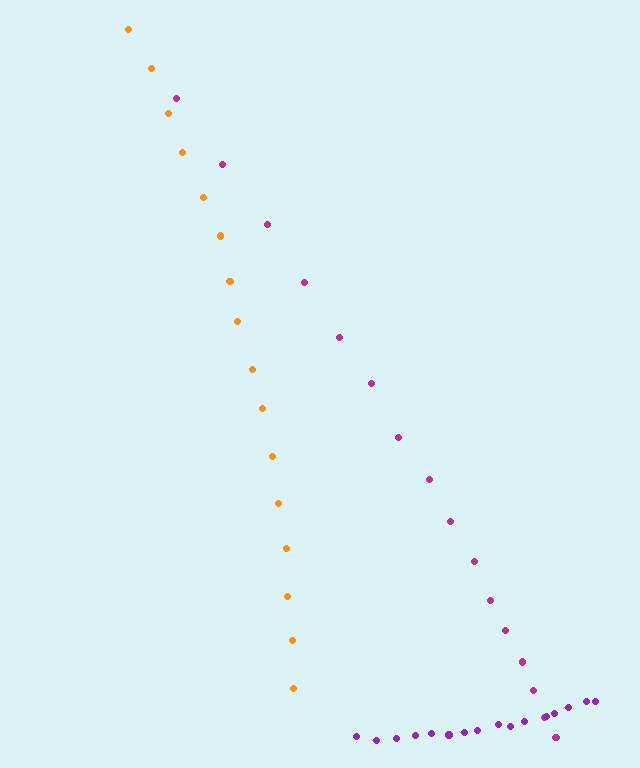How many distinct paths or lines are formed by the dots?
There are 3 distinct paths.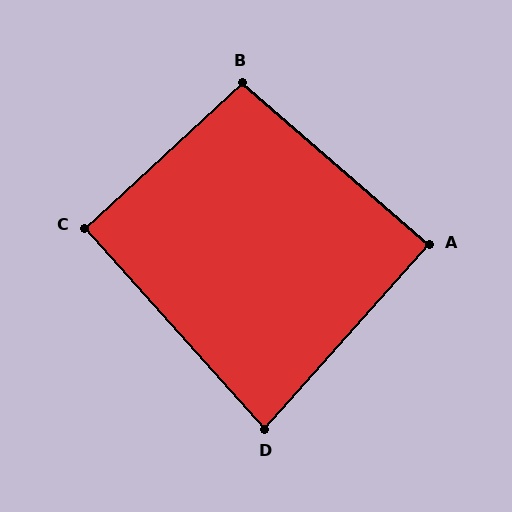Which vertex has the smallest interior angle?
D, at approximately 84 degrees.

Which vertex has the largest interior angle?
B, at approximately 96 degrees.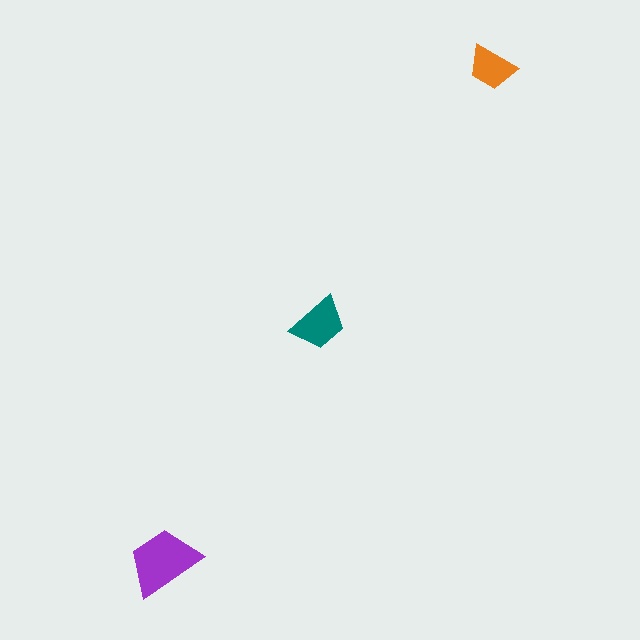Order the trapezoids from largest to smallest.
the purple one, the teal one, the orange one.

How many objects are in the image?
There are 3 objects in the image.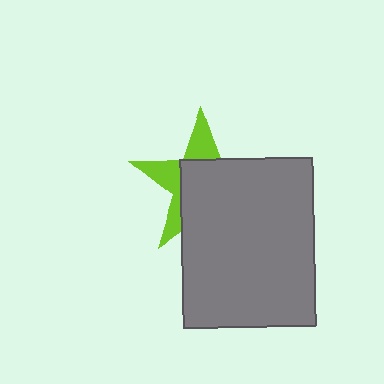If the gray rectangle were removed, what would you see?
You would see the complete lime star.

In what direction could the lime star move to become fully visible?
The lime star could move toward the upper-left. That would shift it out from behind the gray rectangle entirely.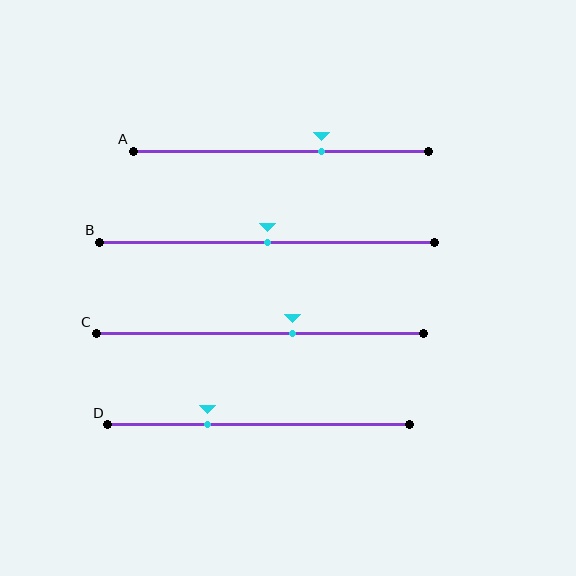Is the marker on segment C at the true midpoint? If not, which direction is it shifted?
No, the marker on segment C is shifted to the right by about 10% of the segment length.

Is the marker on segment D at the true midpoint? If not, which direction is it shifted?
No, the marker on segment D is shifted to the left by about 17% of the segment length.